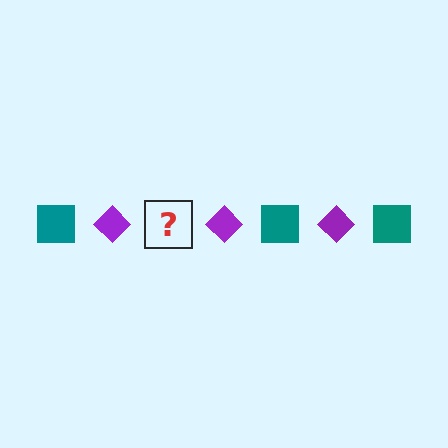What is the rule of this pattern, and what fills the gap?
The rule is that the pattern alternates between teal square and purple diamond. The gap should be filled with a teal square.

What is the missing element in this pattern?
The missing element is a teal square.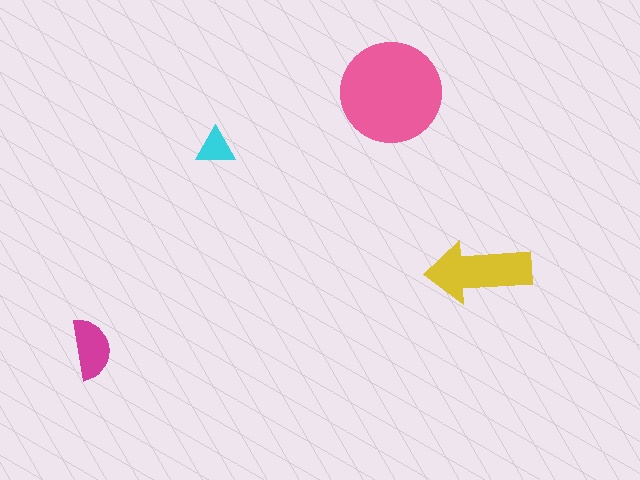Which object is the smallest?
The cyan triangle.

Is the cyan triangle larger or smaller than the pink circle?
Smaller.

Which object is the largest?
The pink circle.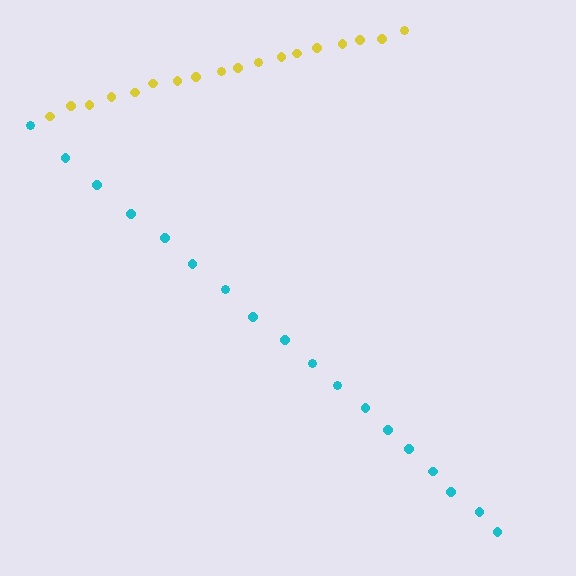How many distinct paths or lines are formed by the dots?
There are 2 distinct paths.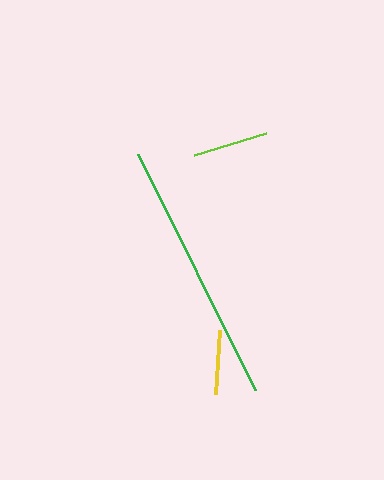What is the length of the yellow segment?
The yellow segment is approximately 64 pixels long.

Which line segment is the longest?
The green line is the longest at approximately 263 pixels.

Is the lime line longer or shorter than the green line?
The green line is longer than the lime line.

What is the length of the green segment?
The green segment is approximately 263 pixels long.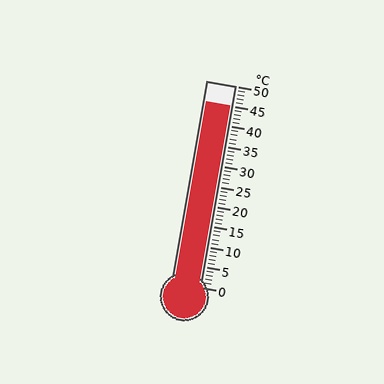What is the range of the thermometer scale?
The thermometer scale ranges from 0°C to 50°C.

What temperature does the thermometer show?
The thermometer shows approximately 45°C.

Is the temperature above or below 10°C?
The temperature is above 10°C.